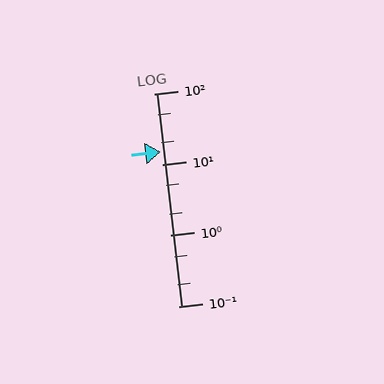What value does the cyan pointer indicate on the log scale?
The pointer indicates approximately 15.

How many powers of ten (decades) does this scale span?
The scale spans 3 decades, from 0.1 to 100.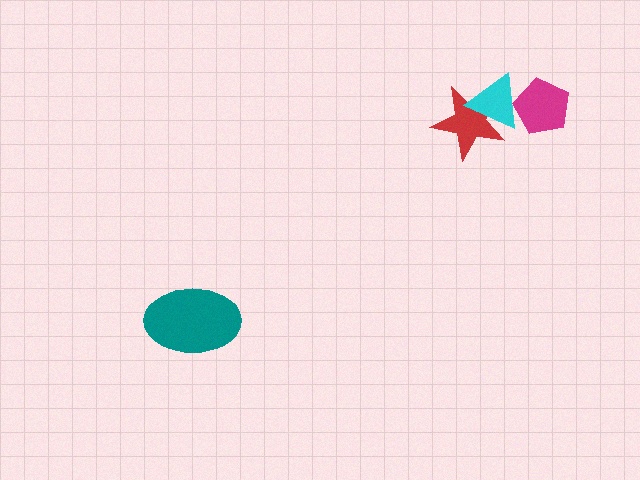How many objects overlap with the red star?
1 object overlaps with the red star.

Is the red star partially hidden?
Yes, it is partially covered by another shape.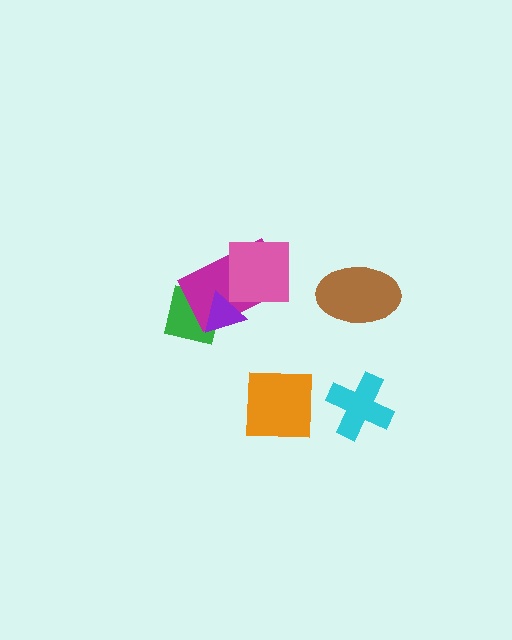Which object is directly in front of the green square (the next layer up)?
The magenta rectangle is directly in front of the green square.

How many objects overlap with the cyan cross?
0 objects overlap with the cyan cross.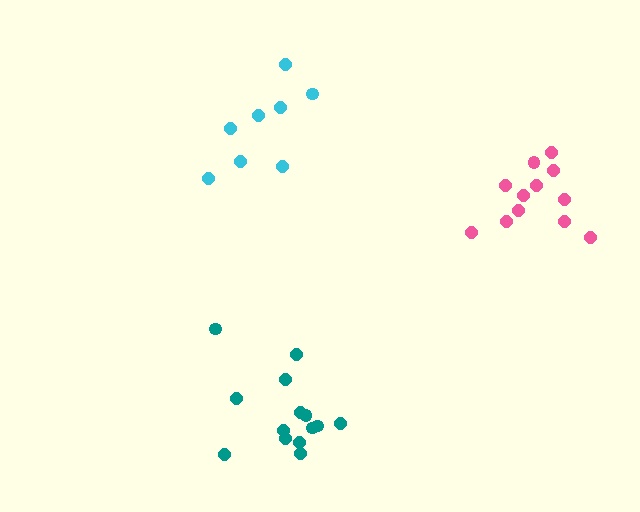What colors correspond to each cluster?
The clusters are colored: teal, cyan, pink.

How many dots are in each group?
Group 1: 14 dots, Group 2: 8 dots, Group 3: 12 dots (34 total).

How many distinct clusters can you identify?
There are 3 distinct clusters.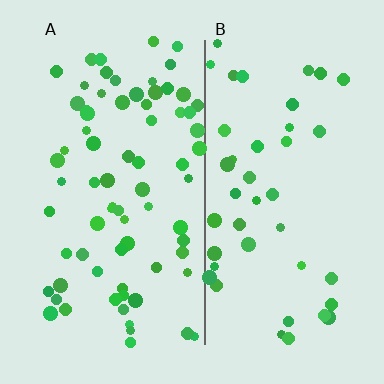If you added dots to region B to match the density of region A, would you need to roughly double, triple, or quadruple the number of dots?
Approximately double.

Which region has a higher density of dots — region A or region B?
A (the left).